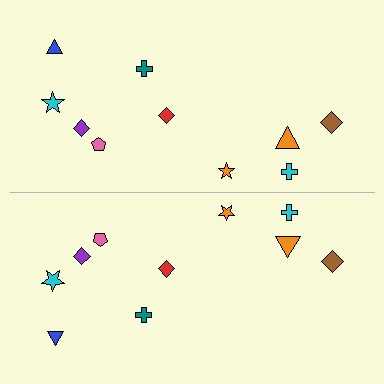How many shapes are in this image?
There are 20 shapes in this image.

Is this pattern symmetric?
Yes, this pattern has bilateral (reflection) symmetry.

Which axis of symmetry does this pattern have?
The pattern has a horizontal axis of symmetry running through the center of the image.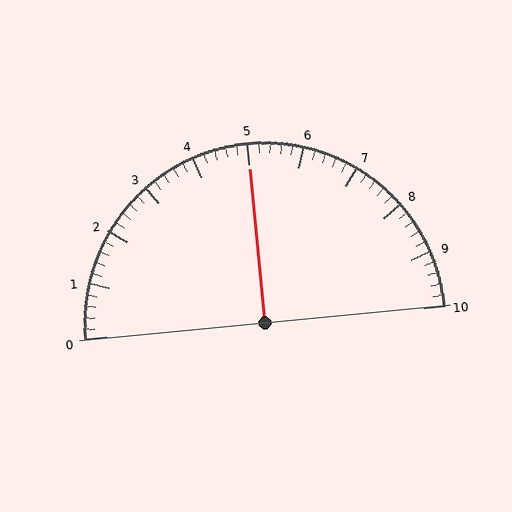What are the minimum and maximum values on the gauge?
The gauge ranges from 0 to 10.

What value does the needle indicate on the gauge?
The needle indicates approximately 5.0.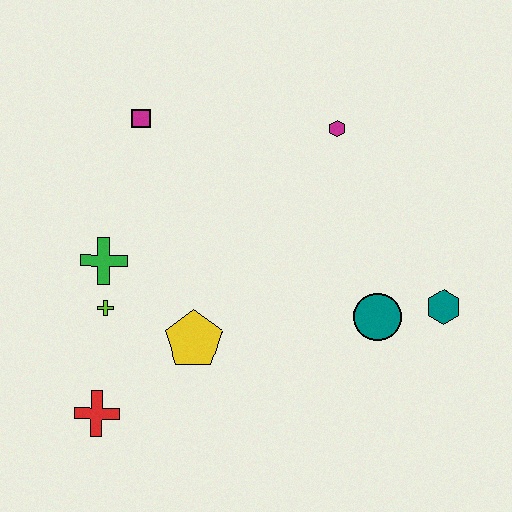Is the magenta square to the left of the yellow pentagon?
Yes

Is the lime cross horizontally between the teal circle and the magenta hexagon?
No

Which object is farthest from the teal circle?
The magenta square is farthest from the teal circle.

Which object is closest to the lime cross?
The green cross is closest to the lime cross.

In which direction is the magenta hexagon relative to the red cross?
The magenta hexagon is above the red cross.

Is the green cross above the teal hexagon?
Yes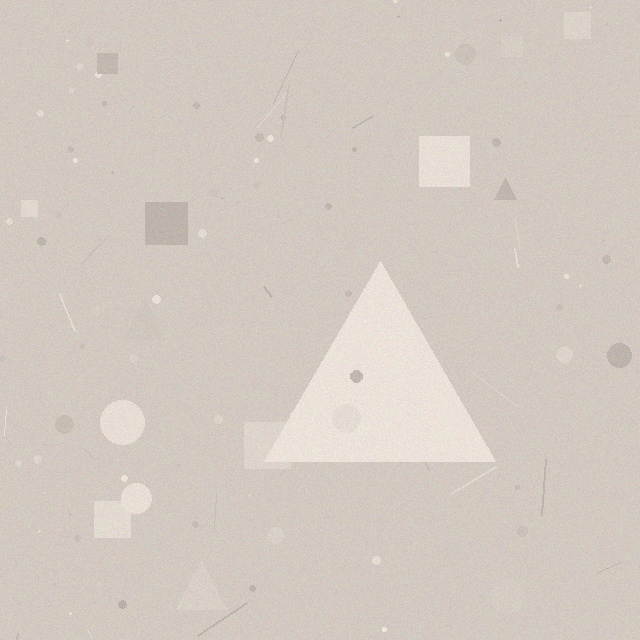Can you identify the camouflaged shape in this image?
The camouflaged shape is a triangle.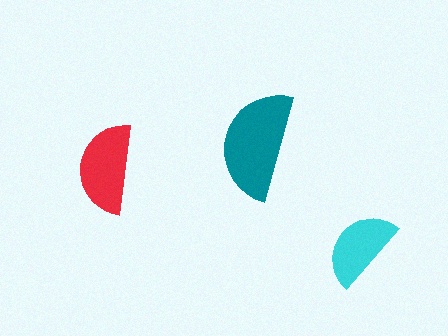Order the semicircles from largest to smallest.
the teal one, the red one, the cyan one.